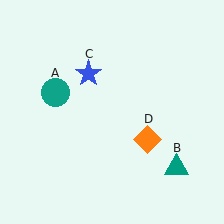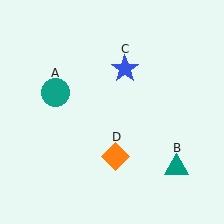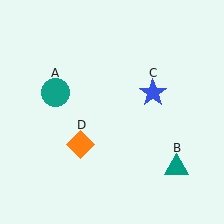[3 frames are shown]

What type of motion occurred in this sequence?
The blue star (object C), orange diamond (object D) rotated clockwise around the center of the scene.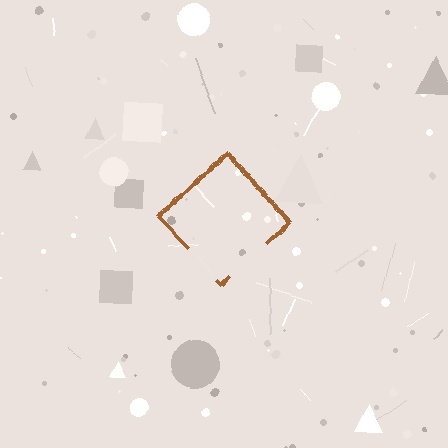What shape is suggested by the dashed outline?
The dashed outline suggests a diamond.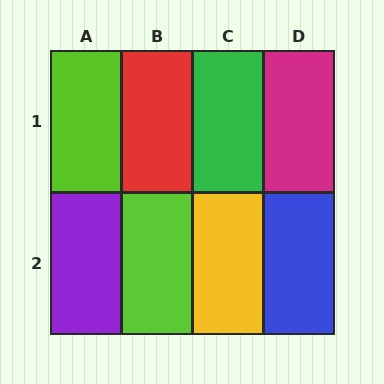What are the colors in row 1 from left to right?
Lime, red, green, magenta.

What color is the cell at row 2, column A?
Purple.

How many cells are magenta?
1 cell is magenta.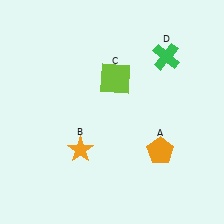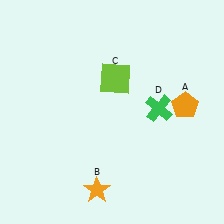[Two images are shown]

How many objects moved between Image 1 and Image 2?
3 objects moved between the two images.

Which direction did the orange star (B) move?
The orange star (B) moved down.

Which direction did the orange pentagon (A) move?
The orange pentagon (A) moved up.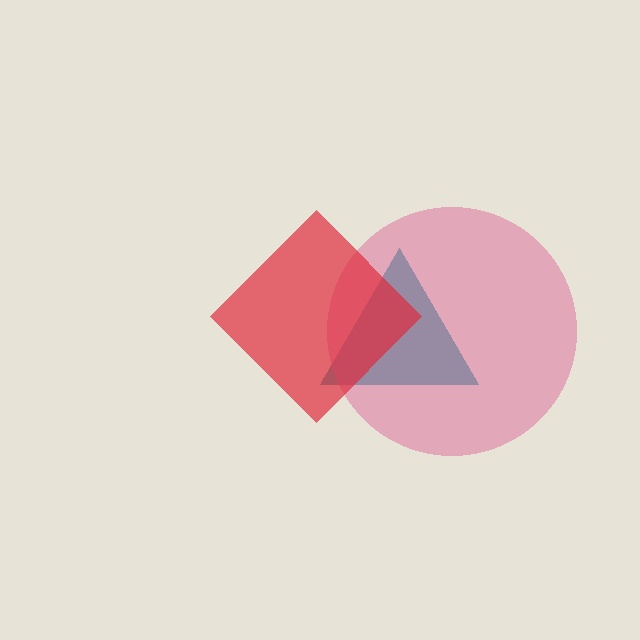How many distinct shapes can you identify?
There are 3 distinct shapes: a teal triangle, a pink circle, a red diamond.